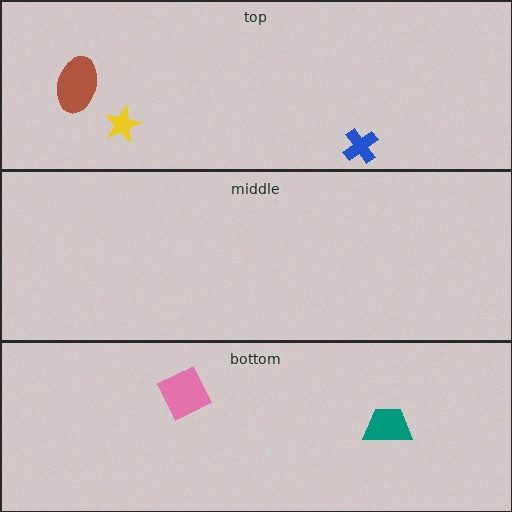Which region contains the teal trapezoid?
The bottom region.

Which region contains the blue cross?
The top region.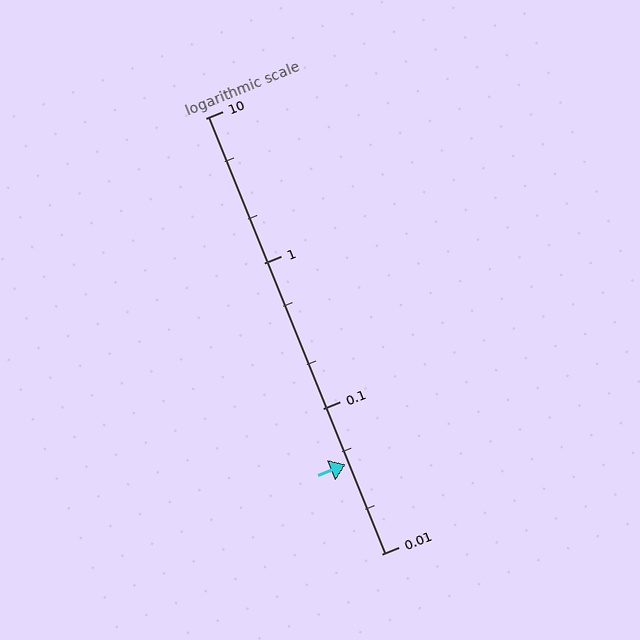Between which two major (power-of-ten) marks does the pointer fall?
The pointer is between 0.01 and 0.1.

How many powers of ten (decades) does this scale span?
The scale spans 3 decades, from 0.01 to 10.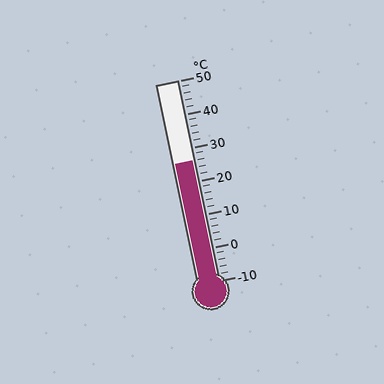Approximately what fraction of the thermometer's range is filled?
The thermometer is filled to approximately 60% of its range.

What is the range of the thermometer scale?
The thermometer scale ranges from -10°C to 50°C.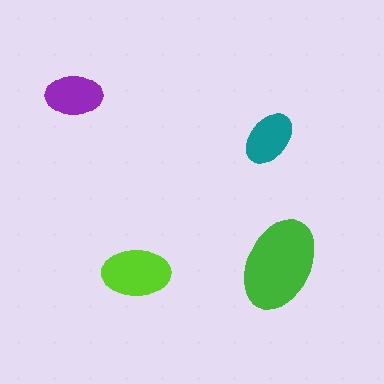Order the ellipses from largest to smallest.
the green one, the lime one, the purple one, the teal one.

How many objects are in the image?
There are 4 objects in the image.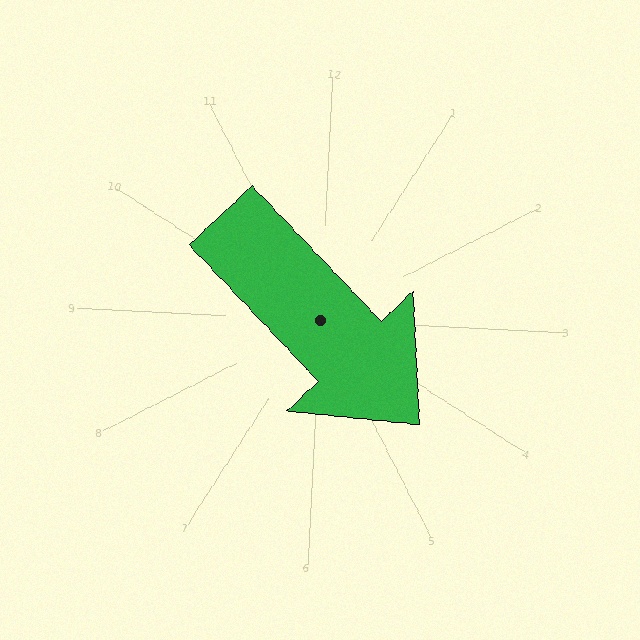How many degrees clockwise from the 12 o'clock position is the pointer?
Approximately 134 degrees.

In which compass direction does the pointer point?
Southeast.